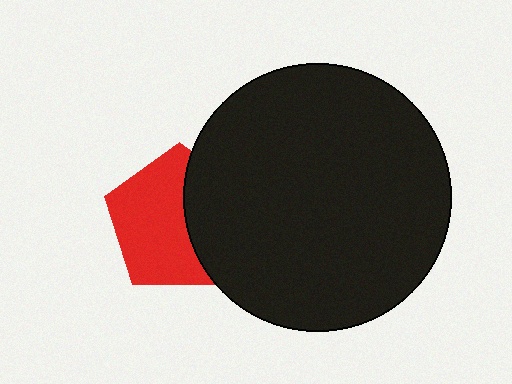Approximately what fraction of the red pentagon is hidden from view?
Roughly 39% of the red pentagon is hidden behind the black circle.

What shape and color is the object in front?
The object in front is a black circle.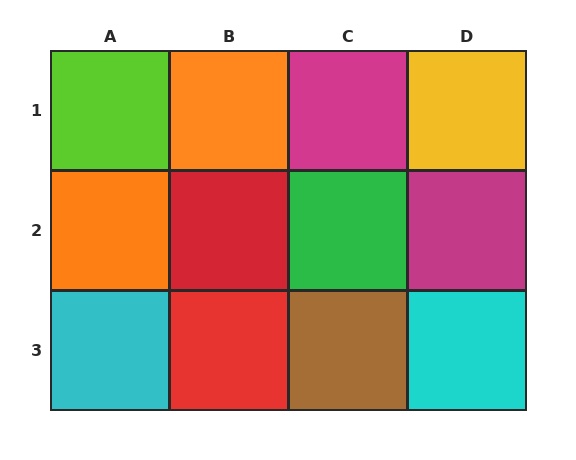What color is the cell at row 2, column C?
Green.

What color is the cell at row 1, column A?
Lime.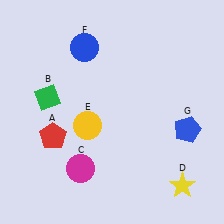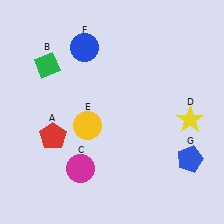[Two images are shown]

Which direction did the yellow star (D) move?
The yellow star (D) moved up.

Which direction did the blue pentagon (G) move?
The blue pentagon (G) moved down.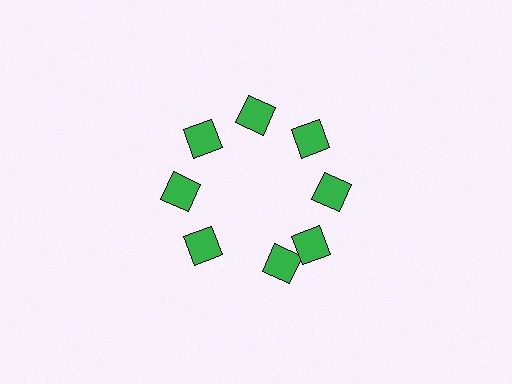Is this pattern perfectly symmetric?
No. The 8 green diamonds are arranged in a ring, but one element near the 6 o'clock position is rotated out of alignment along the ring, breaking the 8-fold rotational symmetry.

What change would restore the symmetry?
The symmetry would be restored by rotating it back into even spacing with its neighbors so that all 8 diamonds sit at equal angles and equal distance from the center.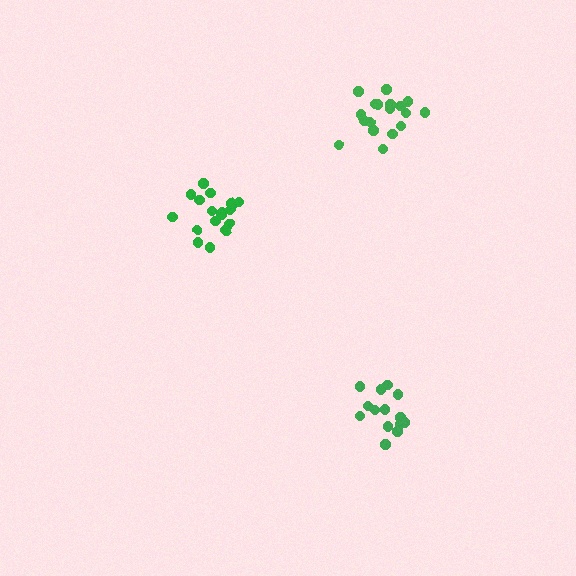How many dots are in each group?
Group 1: 18 dots, Group 2: 14 dots, Group 3: 19 dots (51 total).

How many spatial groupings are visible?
There are 3 spatial groupings.